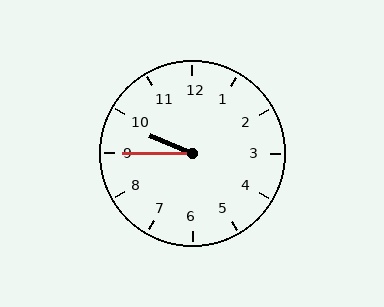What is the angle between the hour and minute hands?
Approximately 22 degrees.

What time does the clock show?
9:45.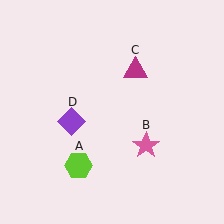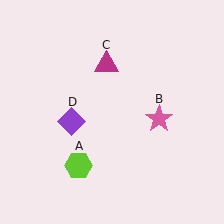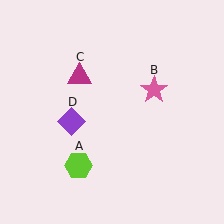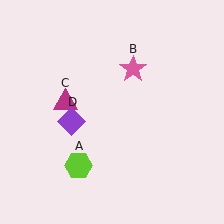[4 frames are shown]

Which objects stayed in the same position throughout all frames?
Lime hexagon (object A) and purple diamond (object D) remained stationary.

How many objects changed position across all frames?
2 objects changed position: pink star (object B), magenta triangle (object C).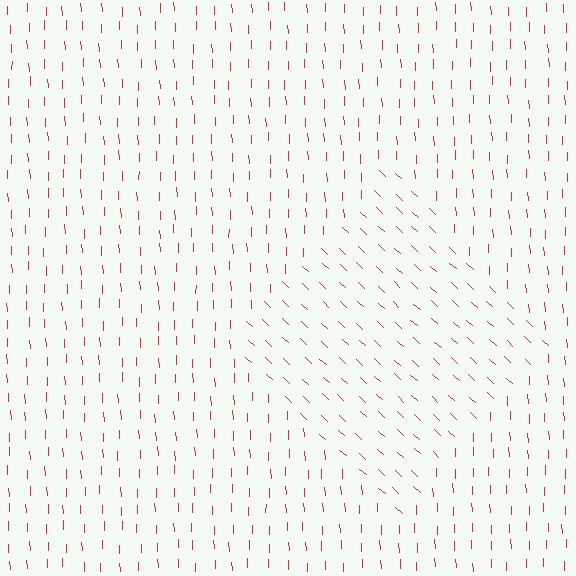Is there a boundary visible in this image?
Yes, there is a texture boundary formed by a change in line orientation.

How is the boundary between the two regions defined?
The boundary is defined purely by a change in line orientation (approximately 45 degrees difference). All lines are the same color and thickness.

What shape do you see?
I see a diamond.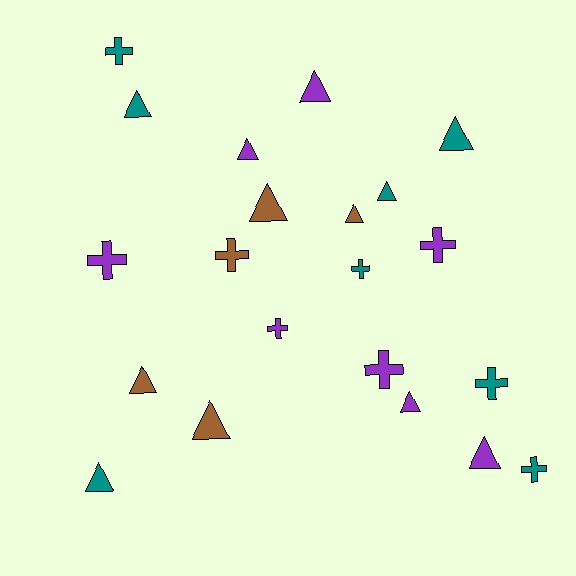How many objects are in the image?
There are 21 objects.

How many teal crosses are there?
There are 4 teal crosses.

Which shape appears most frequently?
Triangle, with 12 objects.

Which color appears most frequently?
Teal, with 8 objects.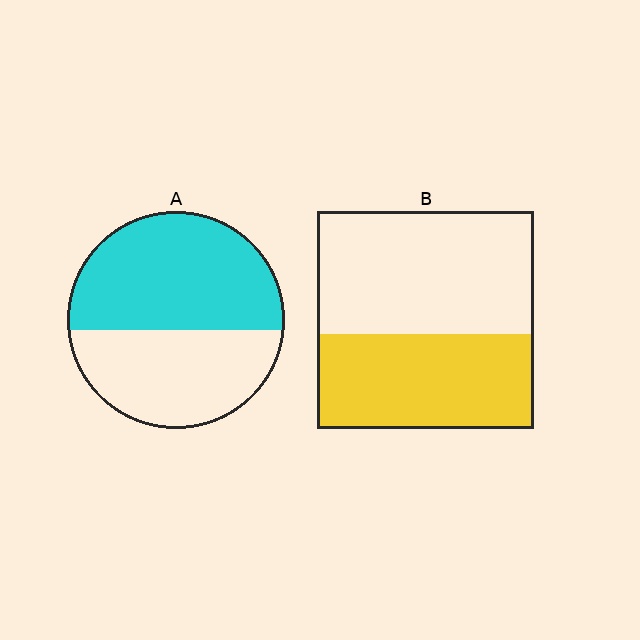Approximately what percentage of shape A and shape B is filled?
A is approximately 55% and B is approximately 45%.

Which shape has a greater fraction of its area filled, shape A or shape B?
Shape A.